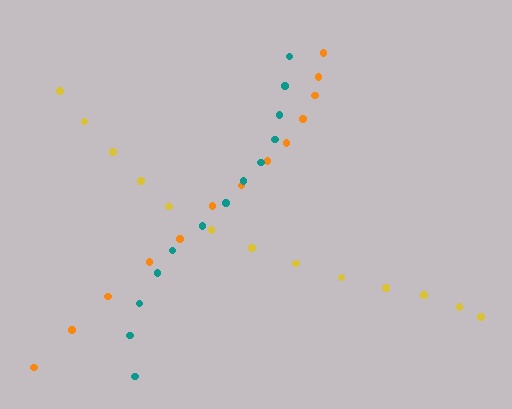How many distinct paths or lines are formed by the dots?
There are 3 distinct paths.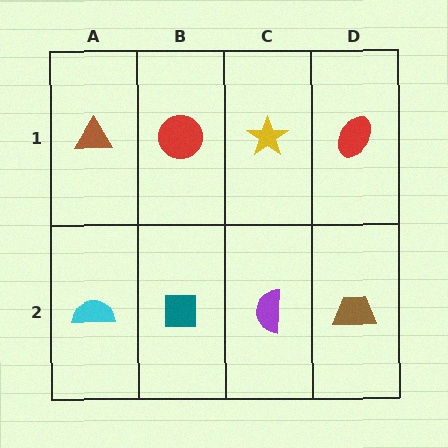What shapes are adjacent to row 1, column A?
A cyan semicircle (row 2, column A), a red circle (row 1, column B).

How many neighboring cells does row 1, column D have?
2.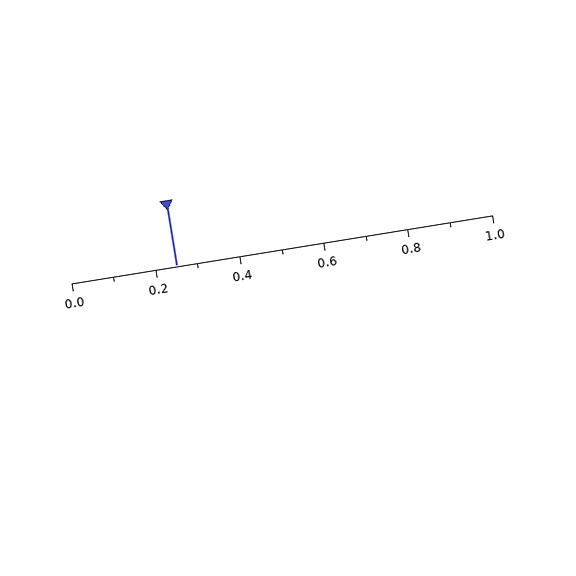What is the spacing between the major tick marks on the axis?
The major ticks are spaced 0.2 apart.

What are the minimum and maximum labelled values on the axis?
The axis runs from 0.0 to 1.0.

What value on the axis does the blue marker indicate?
The marker indicates approximately 0.25.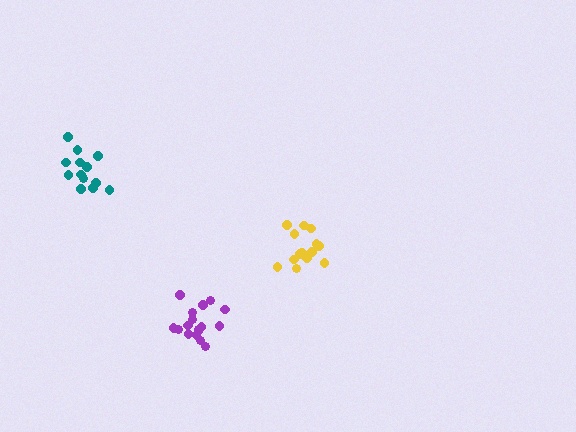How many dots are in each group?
Group 1: 17 dots, Group 2: 14 dots, Group 3: 13 dots (44 total).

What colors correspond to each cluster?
The clusters are colored: purple, yellow, teal.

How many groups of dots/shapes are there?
There are 3 groups.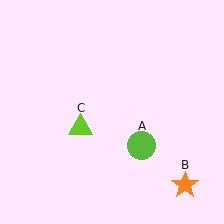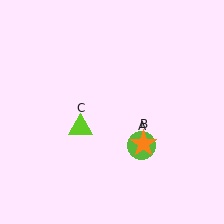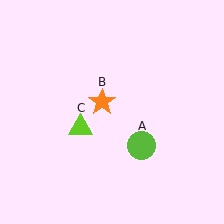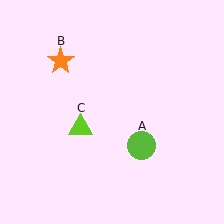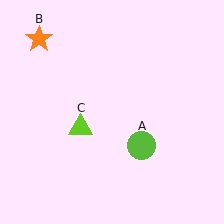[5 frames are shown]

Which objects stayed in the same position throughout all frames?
Lime circle (object A) and lime triangle (object C) remained stationary.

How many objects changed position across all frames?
1 object changed position: orange star (object B).